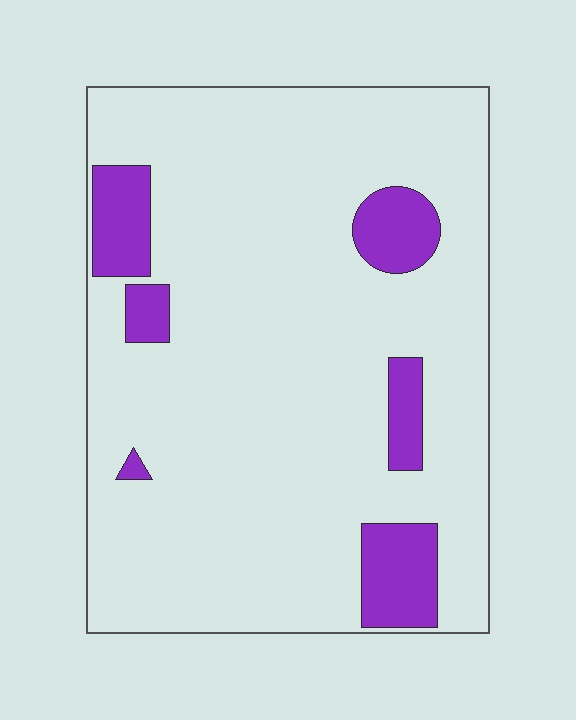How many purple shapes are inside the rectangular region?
6.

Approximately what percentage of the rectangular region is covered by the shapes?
Approximately 15%.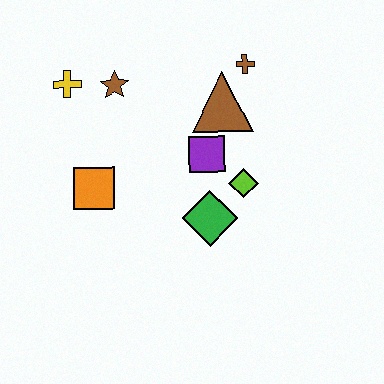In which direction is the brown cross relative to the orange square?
The brown cross is to the right of the orange square.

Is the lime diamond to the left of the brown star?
No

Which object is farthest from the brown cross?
The orange square is farthest from the brown cross.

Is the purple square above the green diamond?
Yes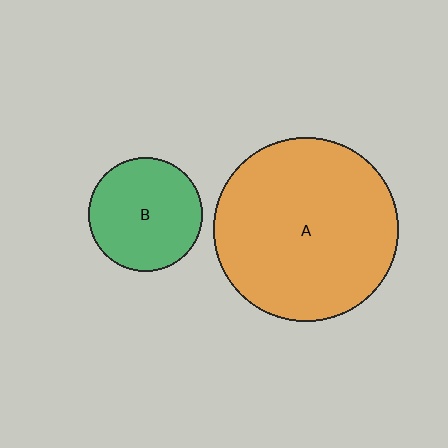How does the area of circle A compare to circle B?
Approximately 2.6 times.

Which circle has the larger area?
Circle A (orange).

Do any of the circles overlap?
No, none of the circles overlap.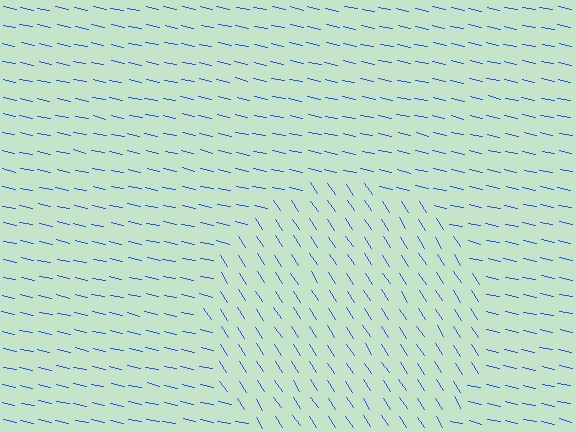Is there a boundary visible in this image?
Yes, there is a texture boundary formed by a change in line orientation.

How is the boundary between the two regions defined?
The boundary is defined purely by a change in line orientation (approximately 45 degrees difference). All lines are the same color and thickness.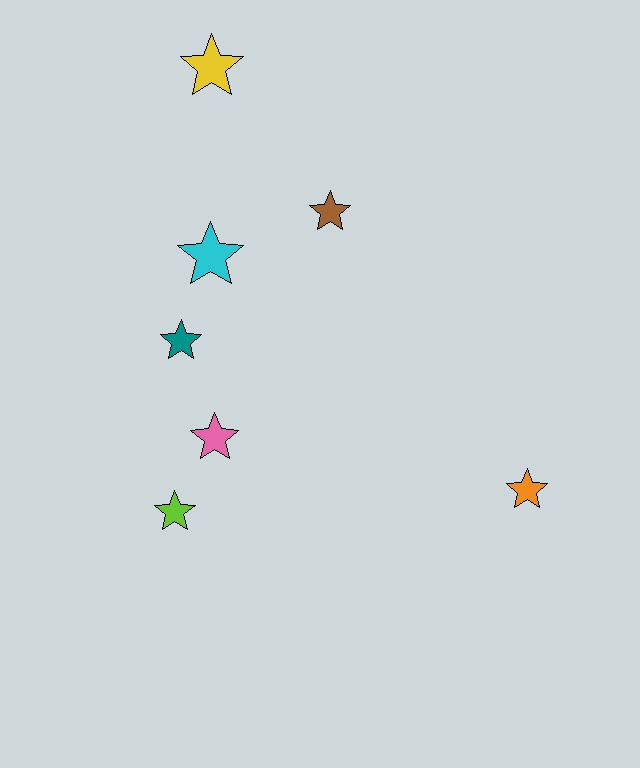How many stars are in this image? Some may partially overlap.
There are 7 stars.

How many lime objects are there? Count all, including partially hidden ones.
There is 1 lime object.